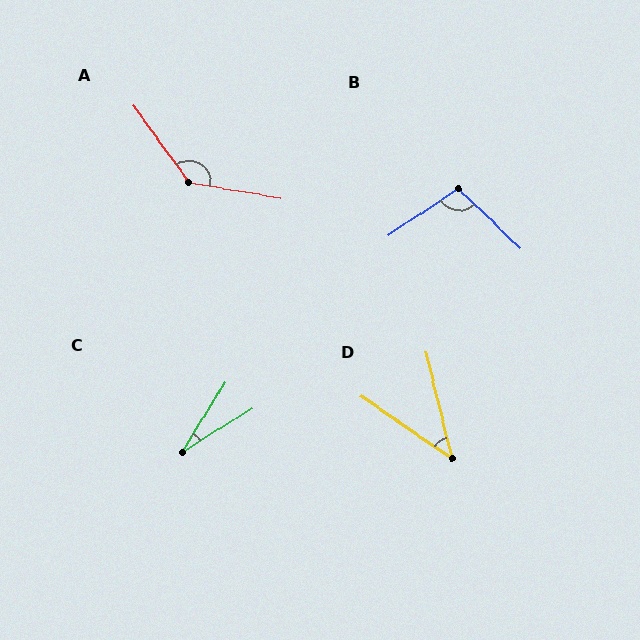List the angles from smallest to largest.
C (26°), D (42°), B (103°), A (135°).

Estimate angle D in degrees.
Approximately 42 degrees.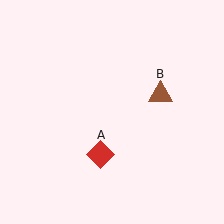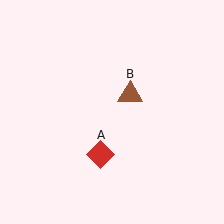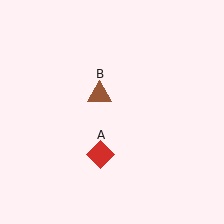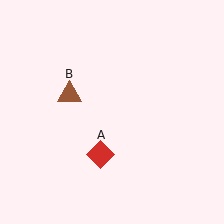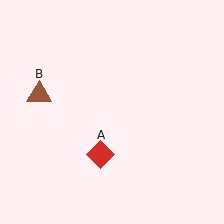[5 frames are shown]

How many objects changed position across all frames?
1 object changed position: brown triangle (object B).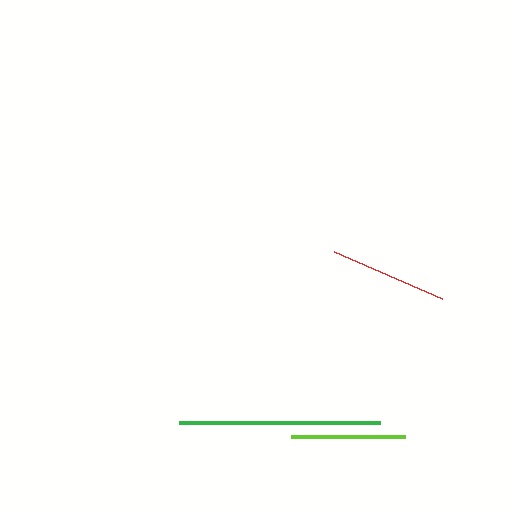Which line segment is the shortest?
The lime line is the shortest at approximately 114 pixels.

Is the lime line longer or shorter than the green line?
The green line is longer than the lime line.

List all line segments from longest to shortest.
From longest to shortest: green, red, lime.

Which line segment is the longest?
The green line is the longest at approximately 200 pixels.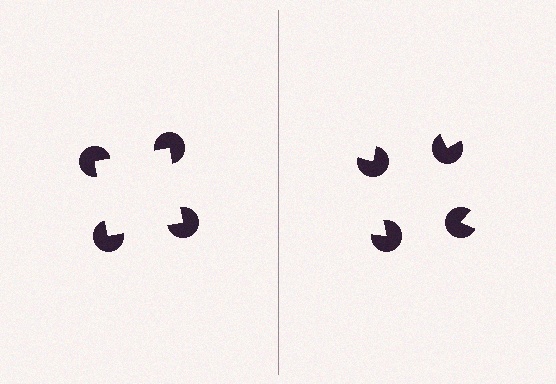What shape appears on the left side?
An illusory square.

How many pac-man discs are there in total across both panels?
8 — 4 on each side.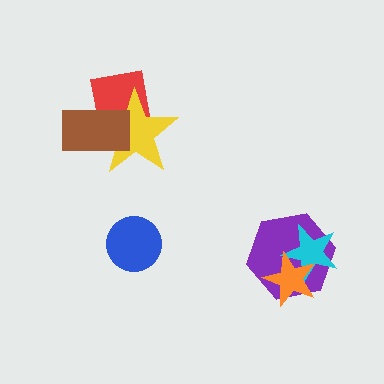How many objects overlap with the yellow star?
2 objects overlap with the yellow star.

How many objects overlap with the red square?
2 objects overlap with the red square.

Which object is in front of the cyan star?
The orange star is in front of the cyan star.